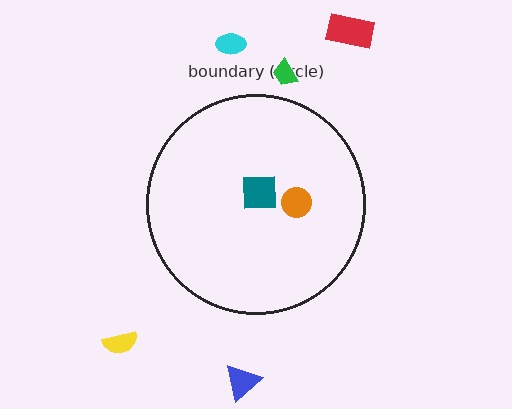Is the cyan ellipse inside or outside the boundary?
Outside.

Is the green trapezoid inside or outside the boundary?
Outside.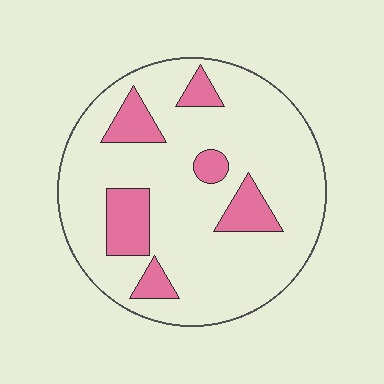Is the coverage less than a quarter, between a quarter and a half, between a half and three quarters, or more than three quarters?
Less than a quarter.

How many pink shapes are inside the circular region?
6.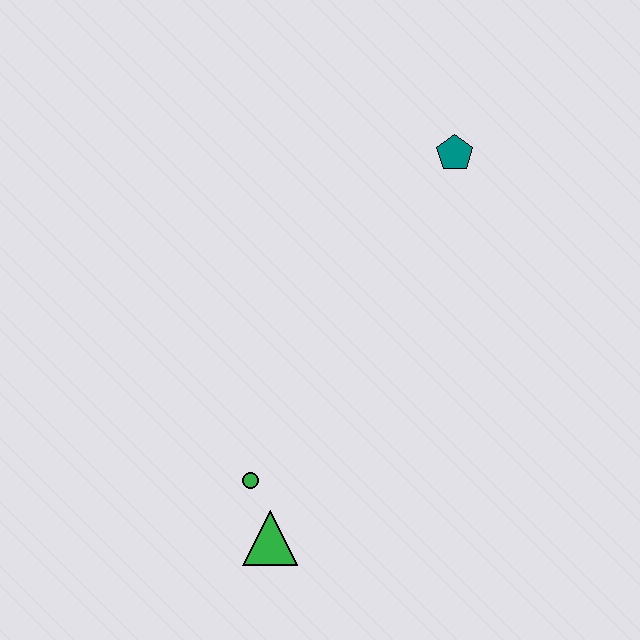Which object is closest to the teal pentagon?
The green circle is closest to the teal pentagon.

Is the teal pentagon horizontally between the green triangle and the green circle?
No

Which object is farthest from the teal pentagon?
The green triangle is farthest from the teal pentagon.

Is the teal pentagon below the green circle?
No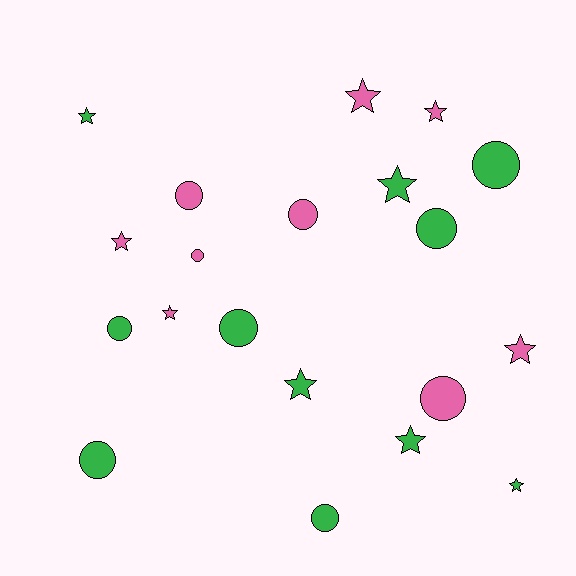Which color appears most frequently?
Green, with 11 objects.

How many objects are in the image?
There are 20 objects.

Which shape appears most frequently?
Circle, with 10 objects.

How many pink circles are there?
There are 4 pink circles.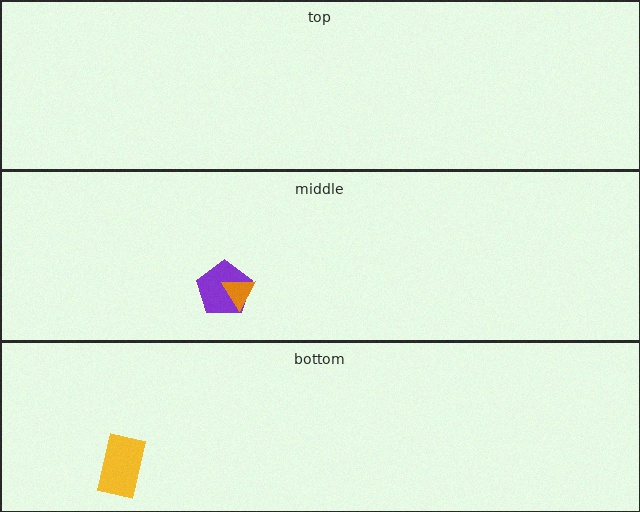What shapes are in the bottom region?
The yellow rectangle.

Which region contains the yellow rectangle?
The bottom region.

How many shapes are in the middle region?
2.